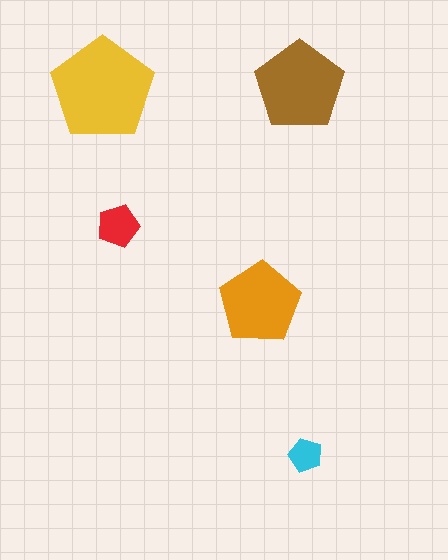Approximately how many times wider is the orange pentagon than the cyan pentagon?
About 2.5 times wider.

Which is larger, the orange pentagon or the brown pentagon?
The brown one.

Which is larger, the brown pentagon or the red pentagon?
The brown one.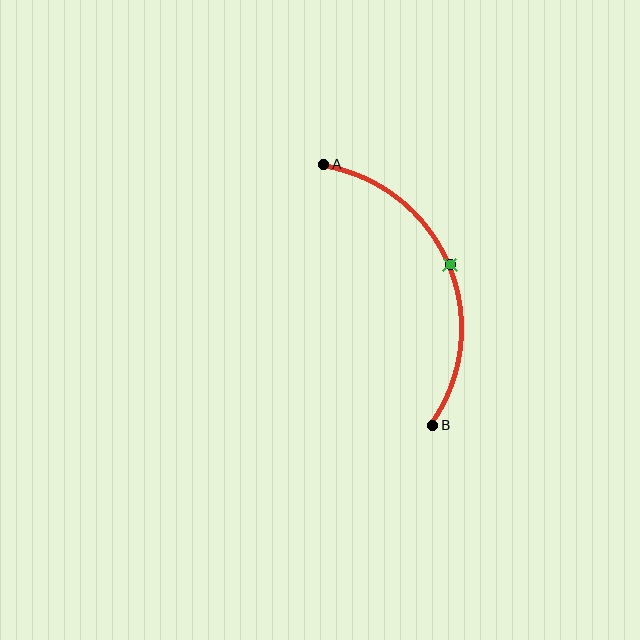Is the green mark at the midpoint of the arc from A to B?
Yes. The green mark lies on the arc at equal arc-length from both A and B — it is the arc midpoint.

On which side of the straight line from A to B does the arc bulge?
The arc bulges to the right of the straight line connecting A and B.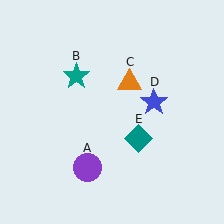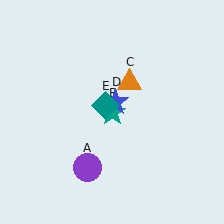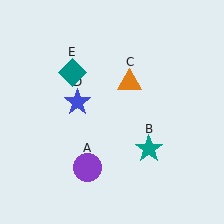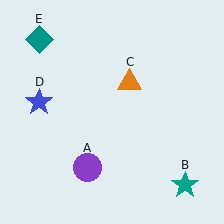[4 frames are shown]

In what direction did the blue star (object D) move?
The blue star (object D) moved left.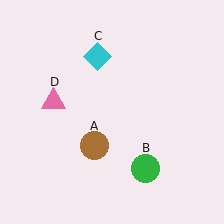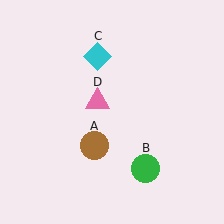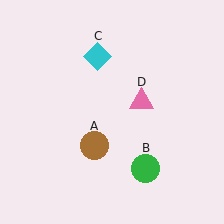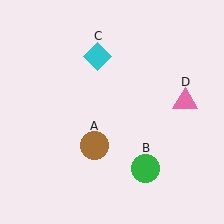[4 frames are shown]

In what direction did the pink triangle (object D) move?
The pink triangle (object D) moved right.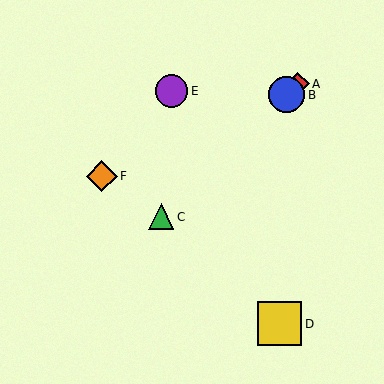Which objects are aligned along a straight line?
Objects A, B, C are aligned along a straight line.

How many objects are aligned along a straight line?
3 objects (A, B, C) are aligned along a straight line.